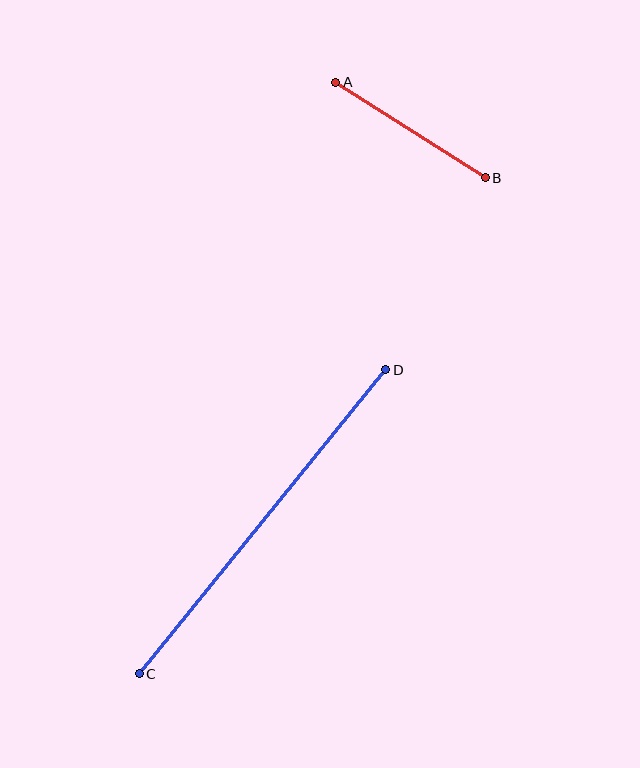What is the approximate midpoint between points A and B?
The midpoint is at approximately (411, 130) pixels.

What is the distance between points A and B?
The distance is approximately 177 pixels.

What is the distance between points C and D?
The distance is approximately 392 pixels.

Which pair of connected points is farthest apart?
Points C and D are farthest apart.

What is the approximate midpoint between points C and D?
The midpoint is at approximately (263, 522) pixels.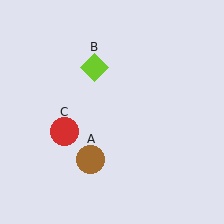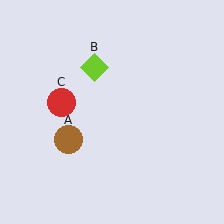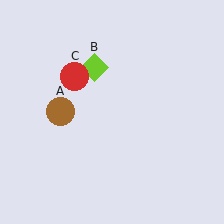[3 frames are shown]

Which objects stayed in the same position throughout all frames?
Lime diamond (object B) remained stationary.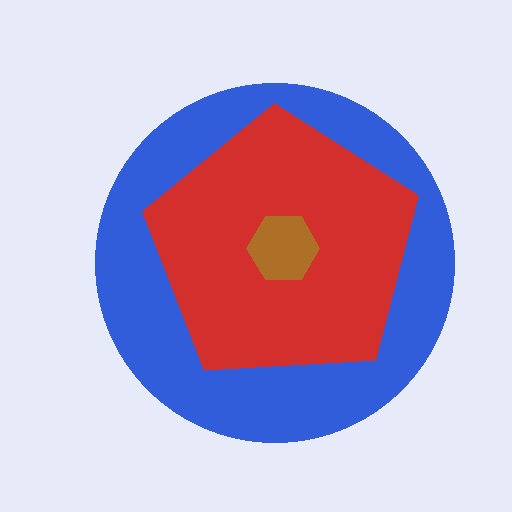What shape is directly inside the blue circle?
The red pentagon.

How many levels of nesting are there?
3.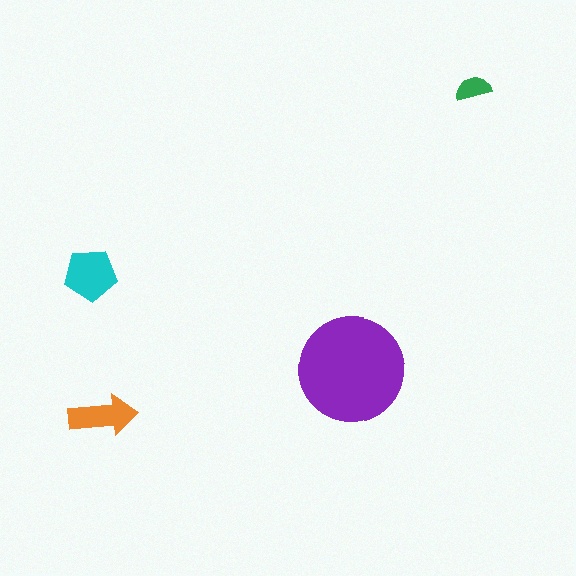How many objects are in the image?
There are 4 objects in the image.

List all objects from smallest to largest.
The green semicircle, the orange arrow, the cyan pentagon, the purple circle.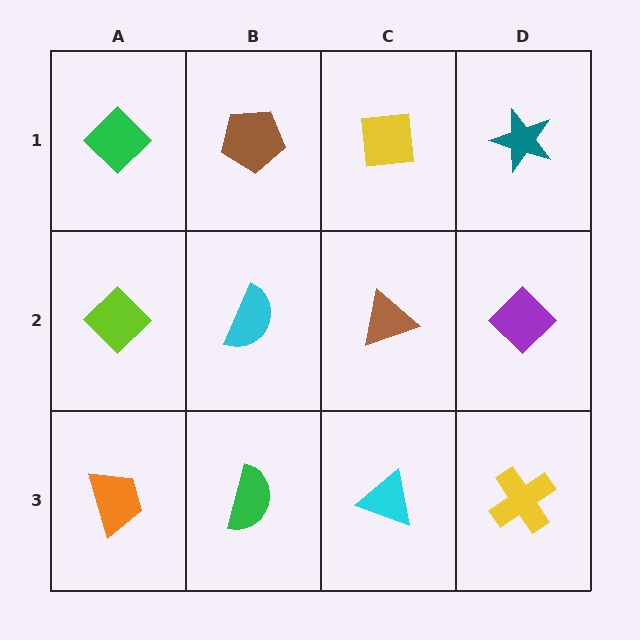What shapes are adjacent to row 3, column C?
A brown triangle (row 2, column C), a green semicircle (row 3, column B), a yellow cross (row 3, column D).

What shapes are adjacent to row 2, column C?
A yellow square (row 1, column C), a cyan triangle (row 3, column C), a cyan semicircle (row 2, column B), a purple diamond (row 2, column D).